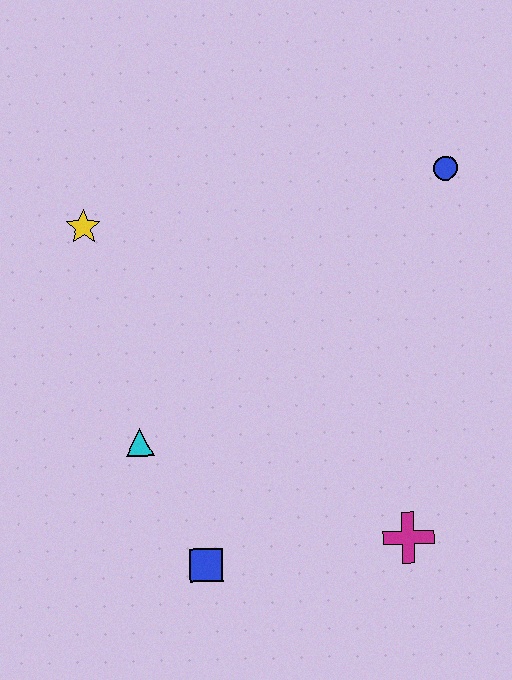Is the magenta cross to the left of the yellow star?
No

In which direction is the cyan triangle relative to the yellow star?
The cyan triangle is below the yellow star.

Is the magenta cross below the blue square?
No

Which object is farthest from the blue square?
The blue circle is farthest from the blue square.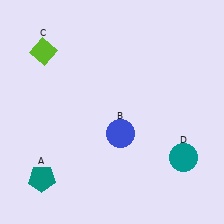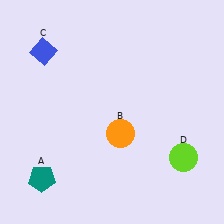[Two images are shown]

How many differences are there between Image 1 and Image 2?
There are 3 differences between the two images.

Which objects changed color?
B changed from blue to orange. C changed from lime to blue. D changed from teal to lime.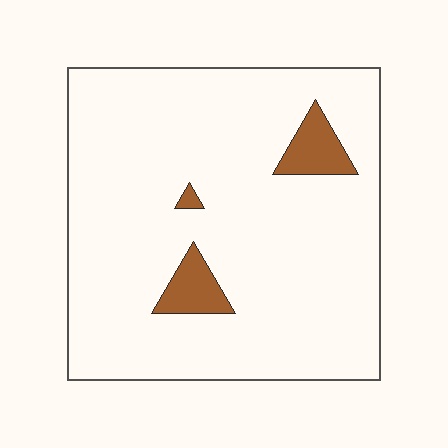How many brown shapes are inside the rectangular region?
3.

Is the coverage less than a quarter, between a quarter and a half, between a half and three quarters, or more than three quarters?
Less than a quarter.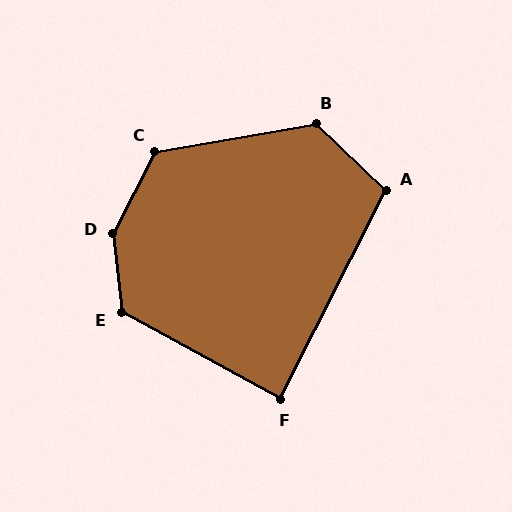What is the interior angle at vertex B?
Approximately 126 degrees (obtuse).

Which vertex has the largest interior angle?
D, at approximately 146 degrees.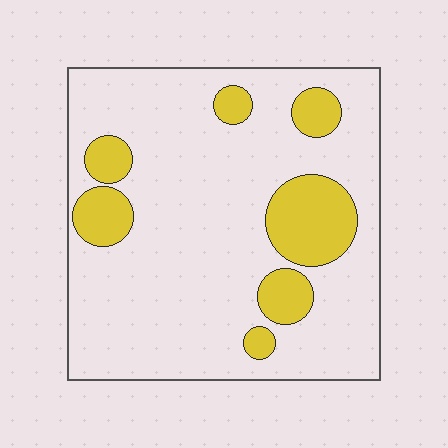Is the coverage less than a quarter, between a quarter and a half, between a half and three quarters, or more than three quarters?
Less than a quarter.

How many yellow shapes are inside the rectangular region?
7.